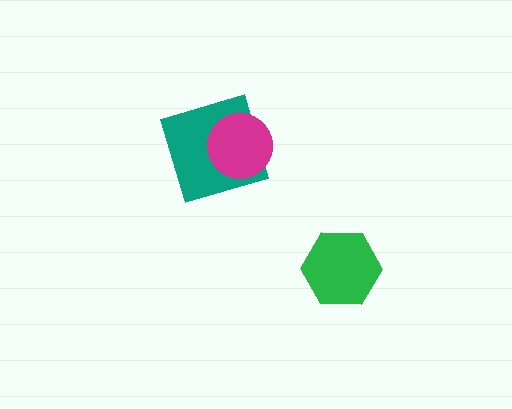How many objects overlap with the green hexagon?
0 objects overlap with the green hexagon.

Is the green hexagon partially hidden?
No, no other shape covers it.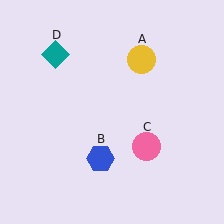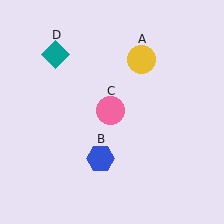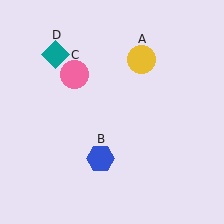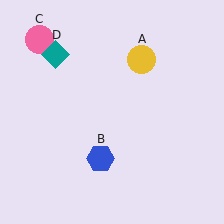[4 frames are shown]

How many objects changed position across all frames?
1 object changed position: pink circle (object C).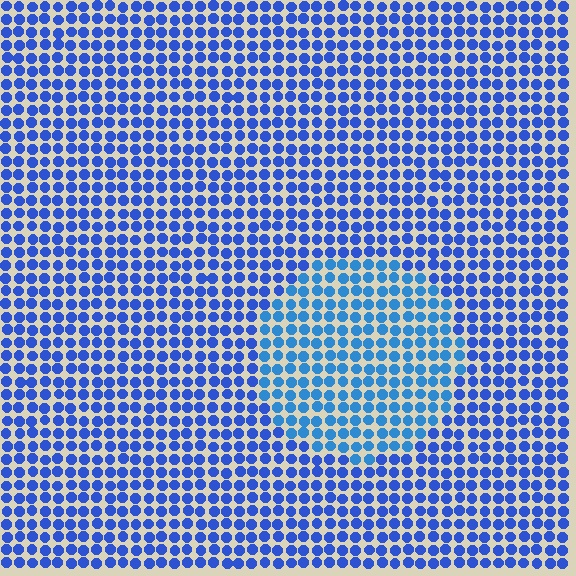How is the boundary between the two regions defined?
The boundary is defined purely by a slight shift in hue (about 20 degrees). Spacing, size, and orientation are identical on both sides.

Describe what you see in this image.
The image is filled with small blue elements in a uniform arrangement. A circle-shaped region is visible where the elements are tinted to a slightly different hue, forming a subtle color boundary.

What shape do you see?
I see a circle.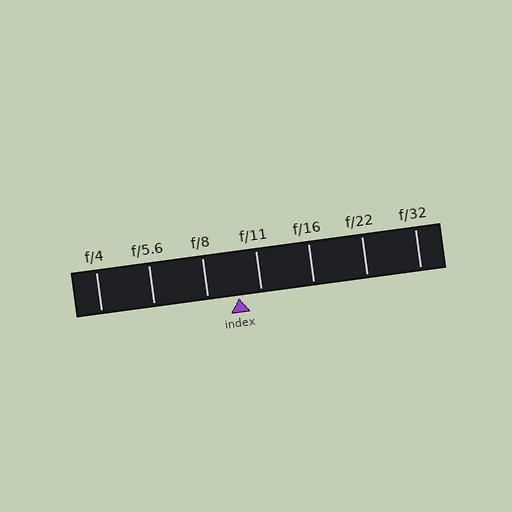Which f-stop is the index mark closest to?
The index mark is closest to f/11.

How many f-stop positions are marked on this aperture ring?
There are 7 f-stop positions marked.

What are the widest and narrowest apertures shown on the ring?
The widest aperture shown is f/4 and the narrowest is f/32.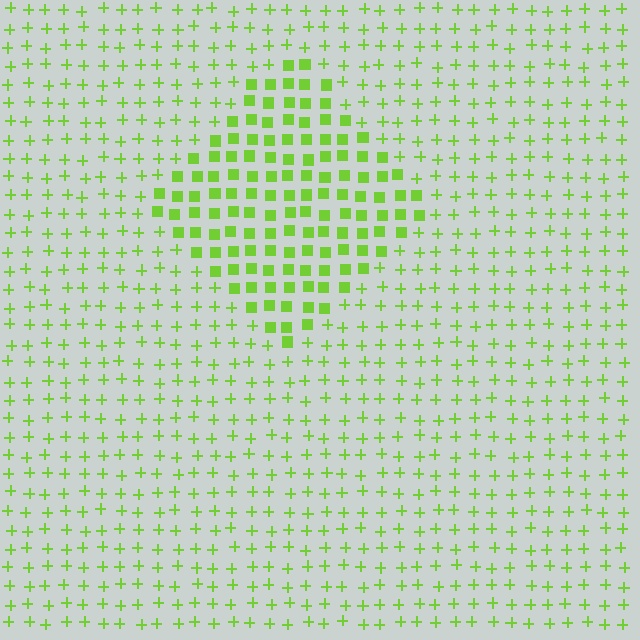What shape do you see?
I see a diamond.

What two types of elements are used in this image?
The image uses squares inside the diamond region and plus signs outside it.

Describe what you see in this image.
The image is filled with small lime elements arranged in a uniform grid. A diamond-shaped region contains squares, while the surrounding area contains plus signs. The boundary is defined purely by the change in element shape.